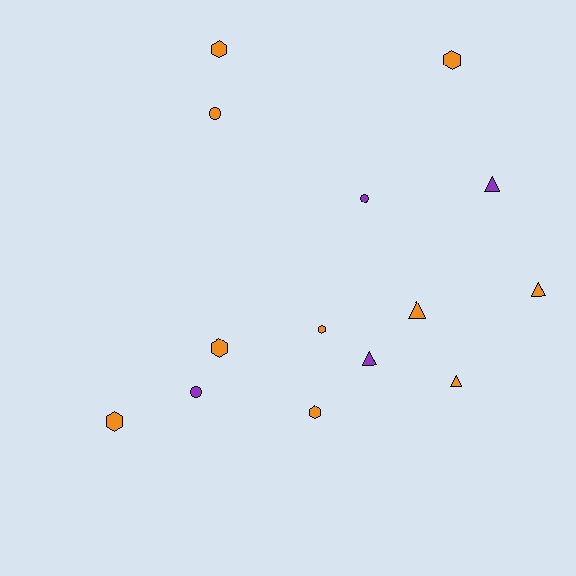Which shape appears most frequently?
Hexagon, with 6 objects.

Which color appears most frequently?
Orange, with 10 objects.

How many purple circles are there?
There are 2 purple circles.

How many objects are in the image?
There are 14 objects.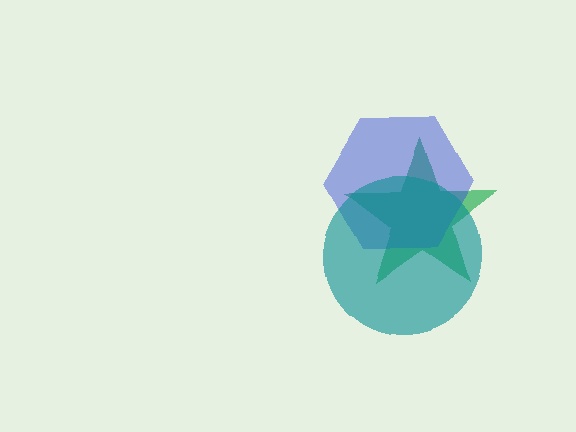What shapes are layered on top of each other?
The layered shapes are: a green star, a blue hexagon, a teal circle.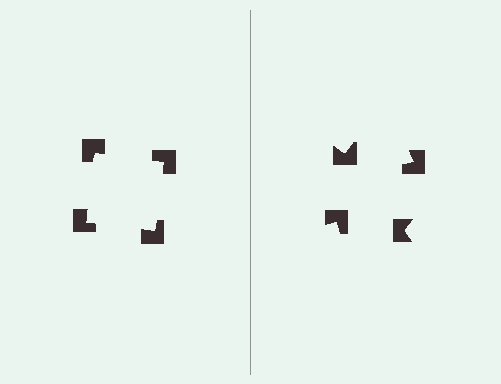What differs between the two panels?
The notched squares are positioned identically on both sides; only the wedge orientations differ. On the left they align to a square; on the right they are misaligned.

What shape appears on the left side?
An illusory square.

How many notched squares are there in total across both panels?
8 — 4 on each side.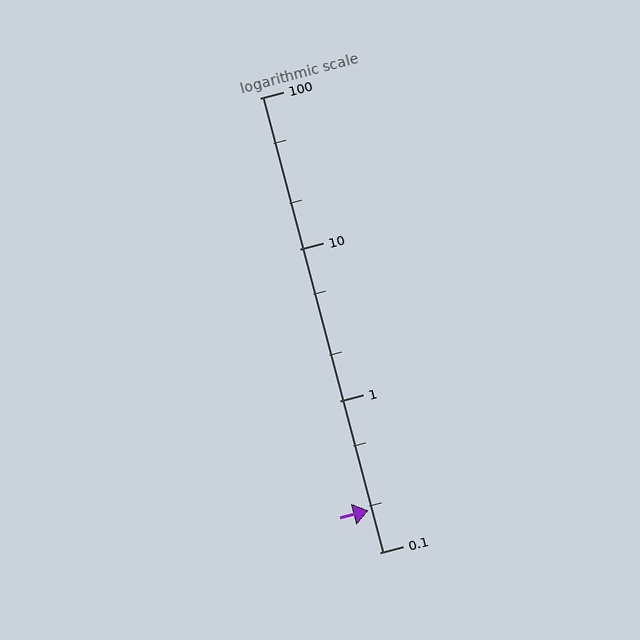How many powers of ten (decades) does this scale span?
The scale spans 3 decades, from 0.1 to 100.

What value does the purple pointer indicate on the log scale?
The pointer indicates approximately 0.19.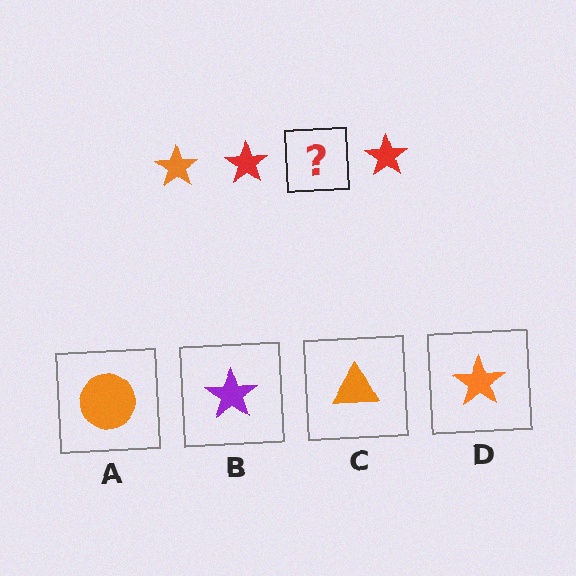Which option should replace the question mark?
Option D.